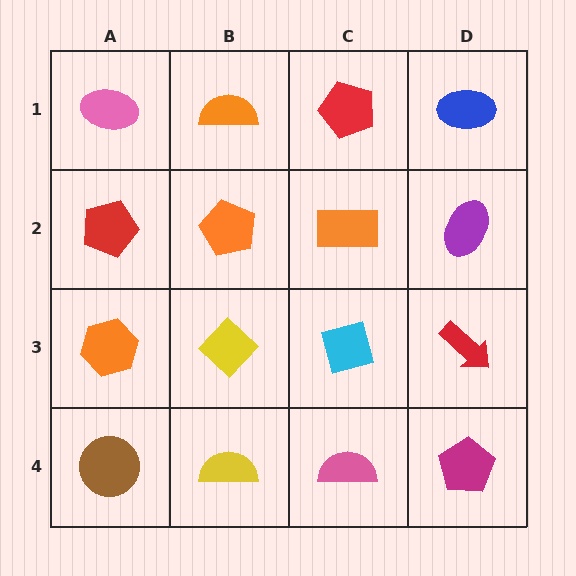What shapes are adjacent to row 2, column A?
A pink ellipse (row 1, column A), an orange hexagon (row 3, column A), an orange pentagon (row 2, column B).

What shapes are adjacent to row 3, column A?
A red pentagon (row 2, column A), a brown circle (row 4, column A), a yellow diamond (row 3, column B).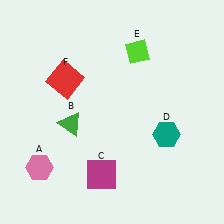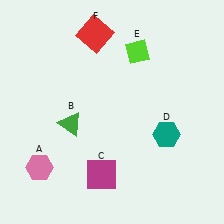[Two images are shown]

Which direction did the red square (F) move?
The red square (F) moved up.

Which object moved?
The red square (F) moved up.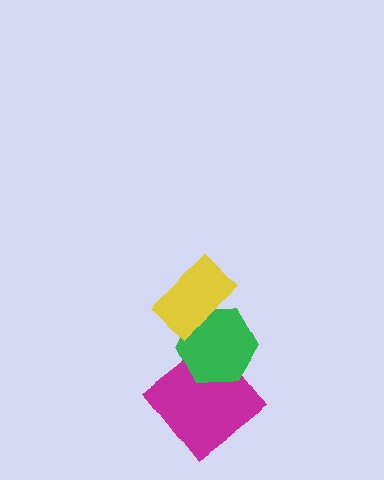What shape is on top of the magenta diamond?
The green hexagon is on top of the magenta diamond.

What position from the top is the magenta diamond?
The magenta diamond is 3rd from the top.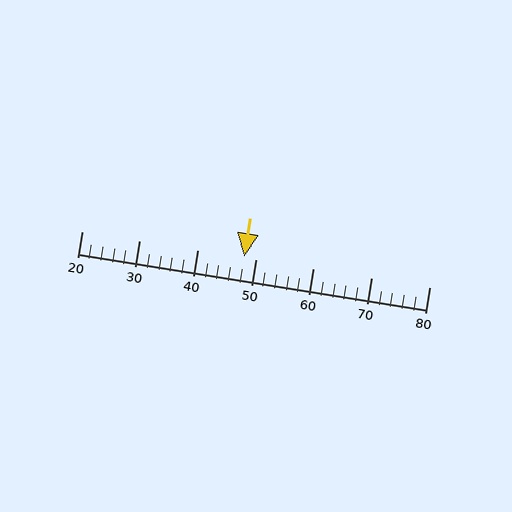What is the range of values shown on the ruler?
The ruler shows values from 20 to 80.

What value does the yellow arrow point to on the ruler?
The yellow arrow points to approximately 48.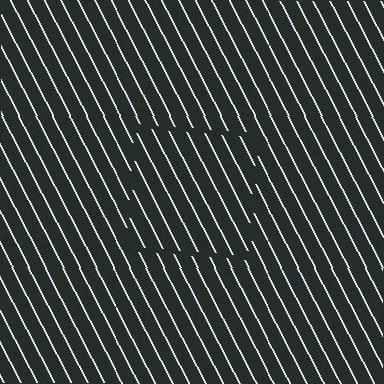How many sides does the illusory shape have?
4 sides — the line-ends trace a square.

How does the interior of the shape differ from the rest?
The interior of the shape contains the same grating, shifted by half a period — the contour is defined by the phase discontinuity where line-ends from the inner and outer gratings abut.